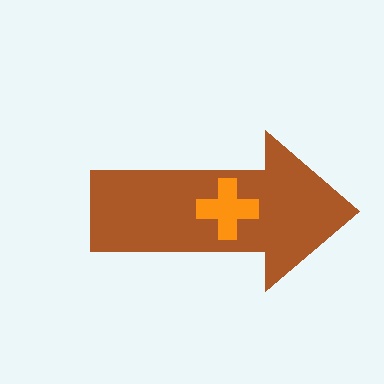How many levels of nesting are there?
2.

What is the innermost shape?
The orange cross.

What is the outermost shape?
The brown arrow.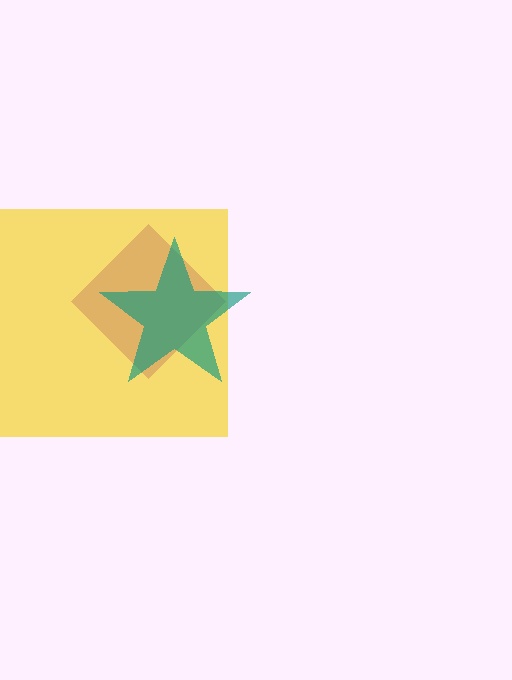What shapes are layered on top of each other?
The layered shapes are: a purple diamond, a yellow square, a teal star.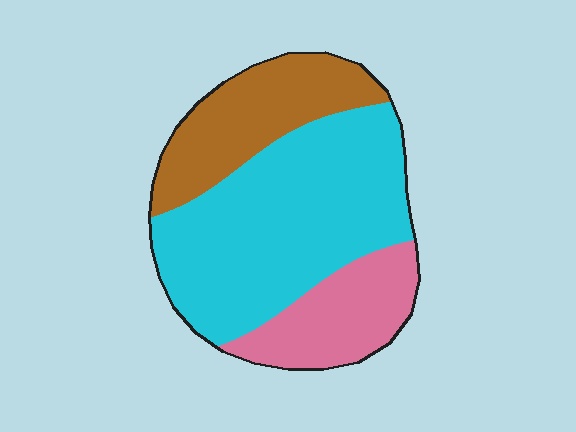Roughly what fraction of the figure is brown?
Brown covers about 25% of the figure.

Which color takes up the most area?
Cyan, at roughly 55%.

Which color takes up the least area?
Pink, at roughly 20%.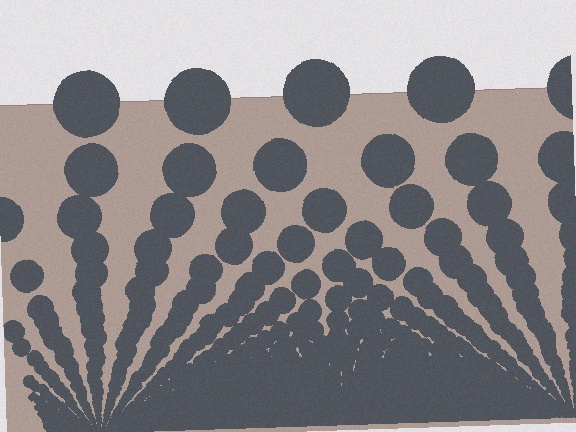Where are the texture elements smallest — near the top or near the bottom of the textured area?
Near the bottom.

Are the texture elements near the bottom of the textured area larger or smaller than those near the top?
Smaller. The gradient is inverted — elements near the bottom are smaller and denser.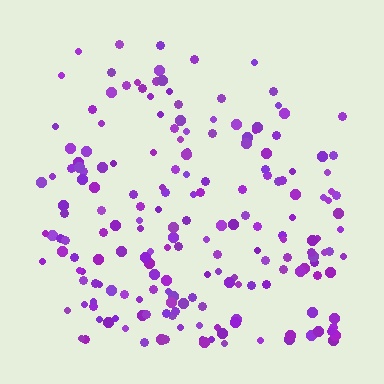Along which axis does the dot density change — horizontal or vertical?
Vertical.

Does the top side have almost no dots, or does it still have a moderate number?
Still a moderate number, just noticeably fewer than the bottom.